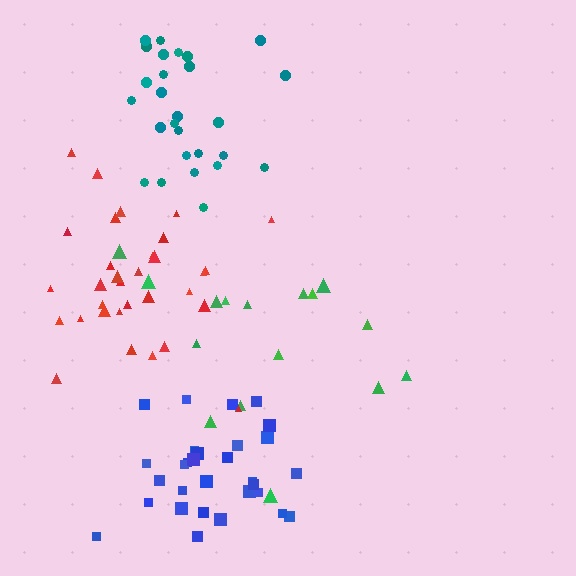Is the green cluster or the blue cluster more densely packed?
Blue.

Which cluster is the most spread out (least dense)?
Green.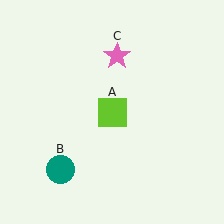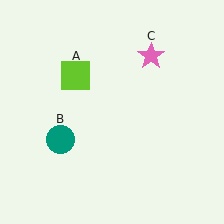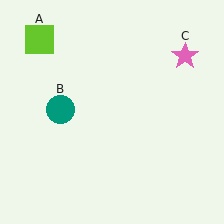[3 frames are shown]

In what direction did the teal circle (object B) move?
The teal circle (object B) moved up.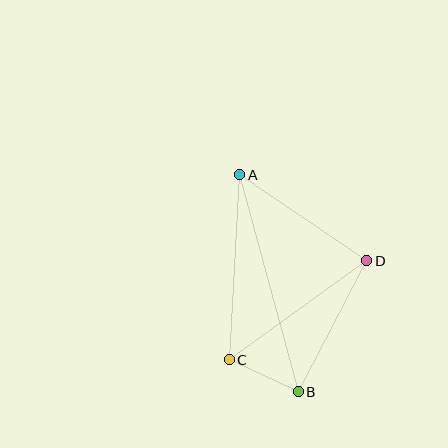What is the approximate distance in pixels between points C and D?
The distance between C and D is approximately 169 pixels.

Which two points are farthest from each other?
Points A and B are farthest from each other.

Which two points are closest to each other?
Points B and C are closest to each other.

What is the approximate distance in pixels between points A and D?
The distance between A and D is approximately 154 pixels.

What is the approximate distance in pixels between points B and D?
The distance between B and D is approximately 147 pixels.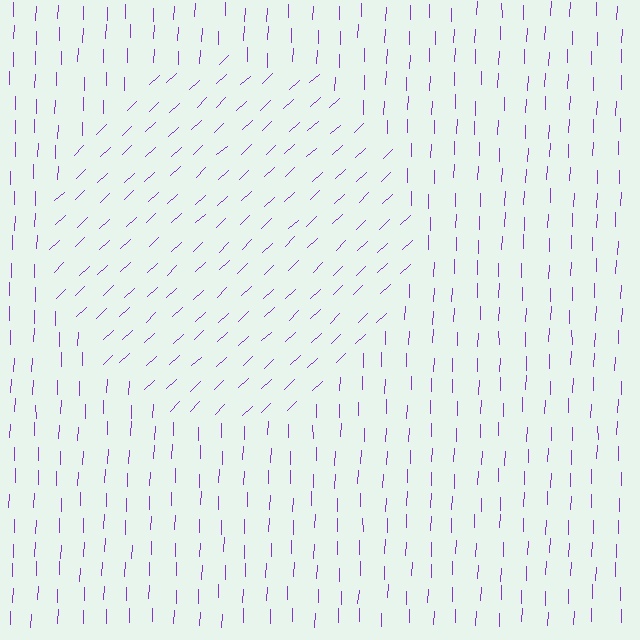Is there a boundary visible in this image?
Yes, there is a texture boundary formed by a change in line orientation.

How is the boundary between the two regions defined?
The boundary is defined purely by a change in line orientation (approximately 45 degrees difference). All lines are the same color and thickness.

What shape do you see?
I see a circle.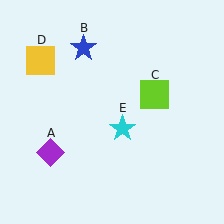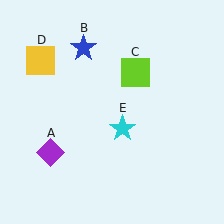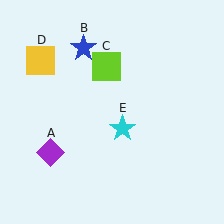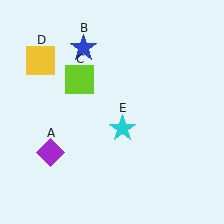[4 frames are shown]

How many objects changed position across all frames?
1 object changed position: lime square (object C).